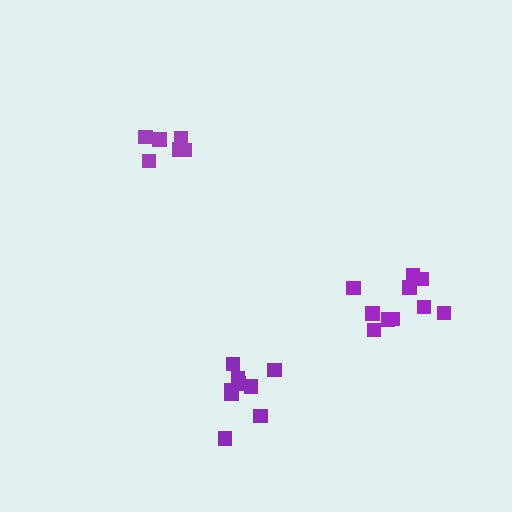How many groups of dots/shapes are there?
There are 3 groups.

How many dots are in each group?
Group 1: 7 dots, Group 2: 10 dots, Group 3: 9 dots (26 total).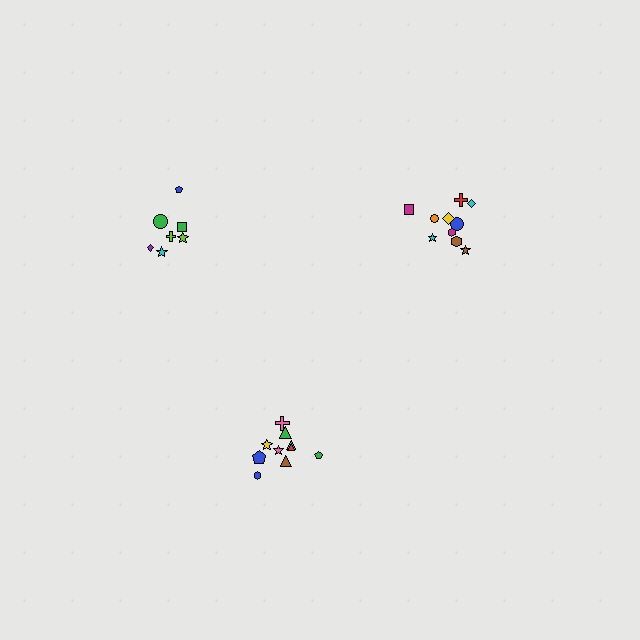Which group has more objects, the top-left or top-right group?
The top-right group.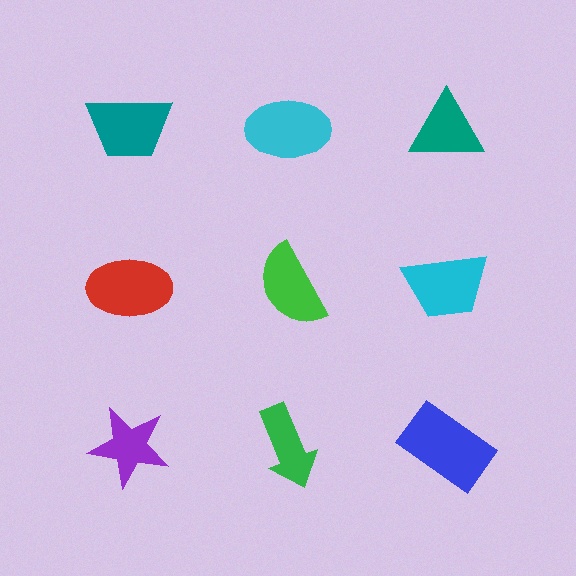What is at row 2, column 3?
A cyan trapezoid.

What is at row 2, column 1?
A red ellipse.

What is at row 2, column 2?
A green semicircle.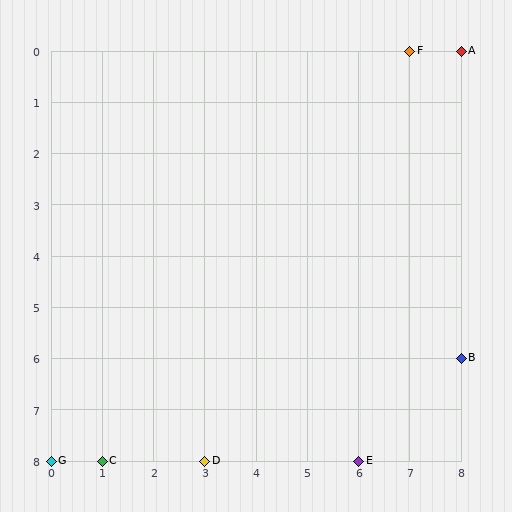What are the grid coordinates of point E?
Point E is at grid coordinates (6, 8).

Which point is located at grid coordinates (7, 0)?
Point F is at (7, 0).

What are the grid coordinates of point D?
Point D is at grid coordinates (3, 8).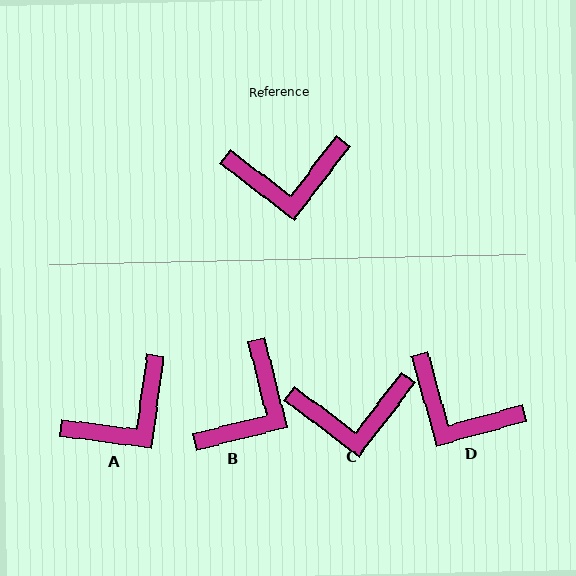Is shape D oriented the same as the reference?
No, it is off by about 37 degrees.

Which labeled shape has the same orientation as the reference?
C.